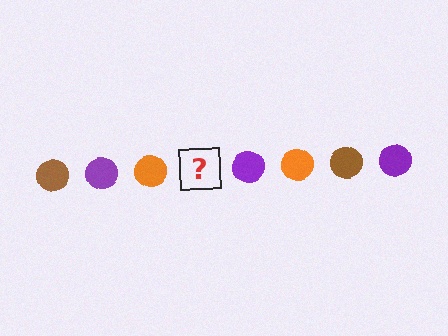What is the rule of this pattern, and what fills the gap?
The rule is that the pattern cycles through brown, purple, orange circles. The gap should be filled with a brown circle.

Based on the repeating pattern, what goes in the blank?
The blank should be a brown circle.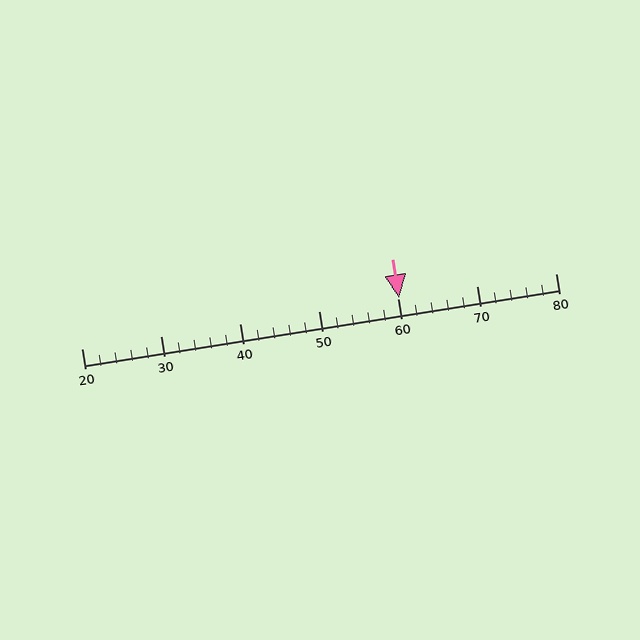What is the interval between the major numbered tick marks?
The major tick marks are spaced 10 units apart.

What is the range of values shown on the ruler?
The ruler shows values from 20 to 80.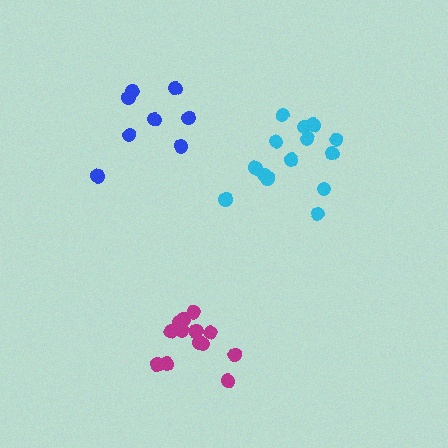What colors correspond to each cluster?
The clusters are colored: magenta, blue, cyan.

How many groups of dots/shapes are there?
There are 3 groups.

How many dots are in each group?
Group 1: 13 dots, Group 2: 8 dots, Group 3: 14 dots (35 total).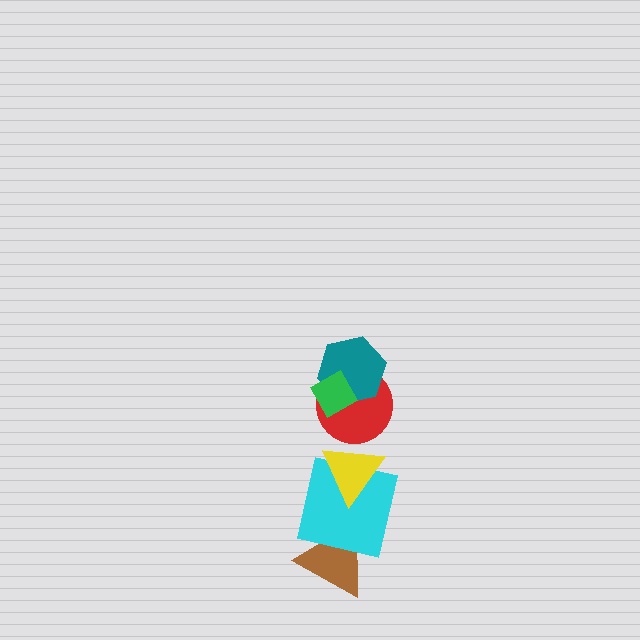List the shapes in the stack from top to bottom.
From top to bottom: the green diamond, the teal hexagon, the red circle, the yellow triangle, the cyan square, the brown triangle.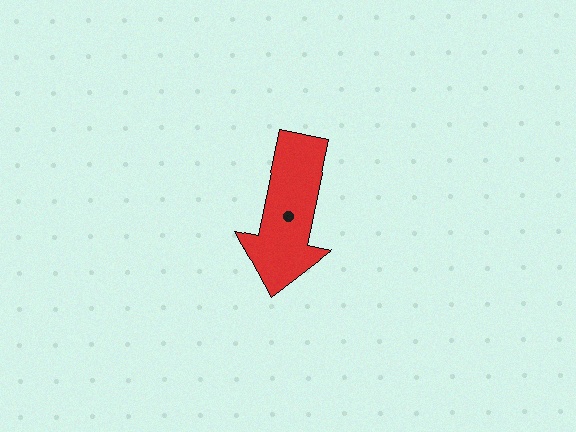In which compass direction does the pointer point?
South.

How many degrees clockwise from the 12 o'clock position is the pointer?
Approximately 192 degrees.